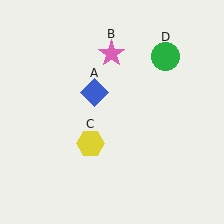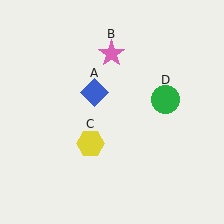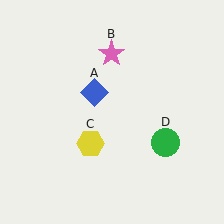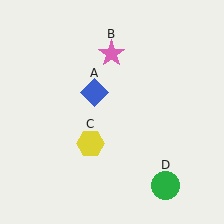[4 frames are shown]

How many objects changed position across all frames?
1 object changed position: green circle (object D).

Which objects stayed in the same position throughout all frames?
Blue diamond (object A) and pink star (object B) and yellow hexagon (object C) remained stationary.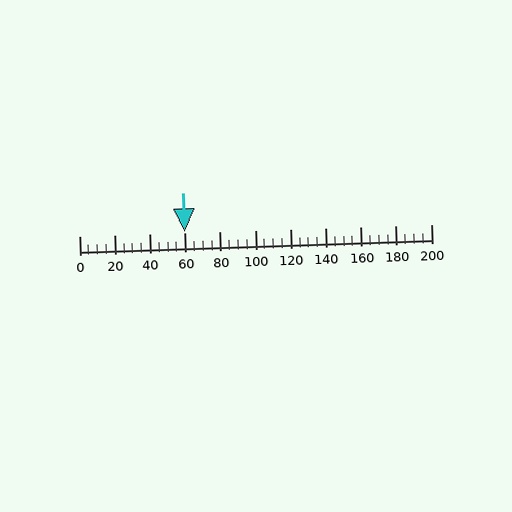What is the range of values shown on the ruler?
The ruler shows values from 0 to 200.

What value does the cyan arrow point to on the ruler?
The cyan arrow points to approximately 60.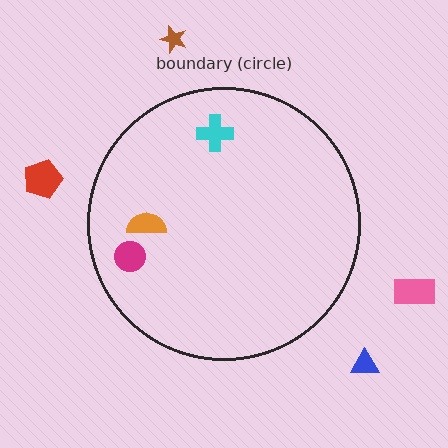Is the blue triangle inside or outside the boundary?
Outside.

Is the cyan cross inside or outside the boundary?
Inside.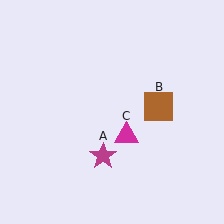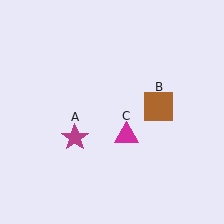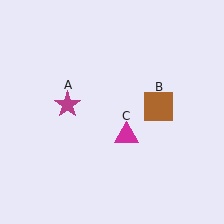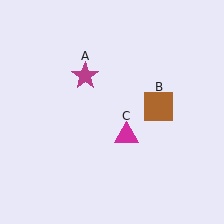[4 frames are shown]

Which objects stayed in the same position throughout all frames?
Brown square (object B) and magenta triangle (object C) remained stationary.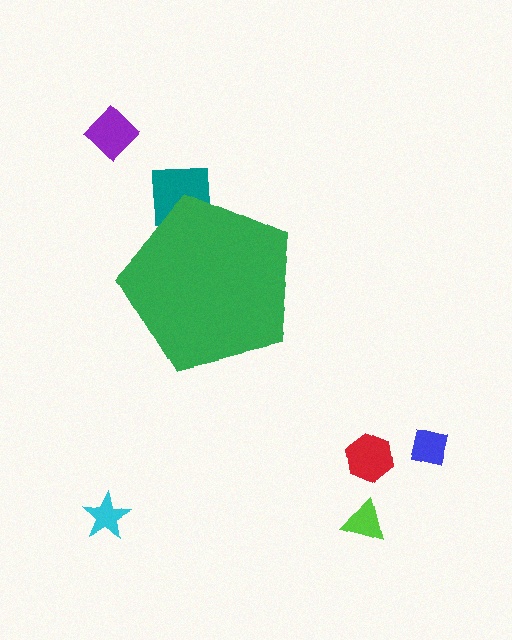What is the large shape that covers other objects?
A green pentagon.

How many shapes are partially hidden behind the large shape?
1 shape is partially hidden.